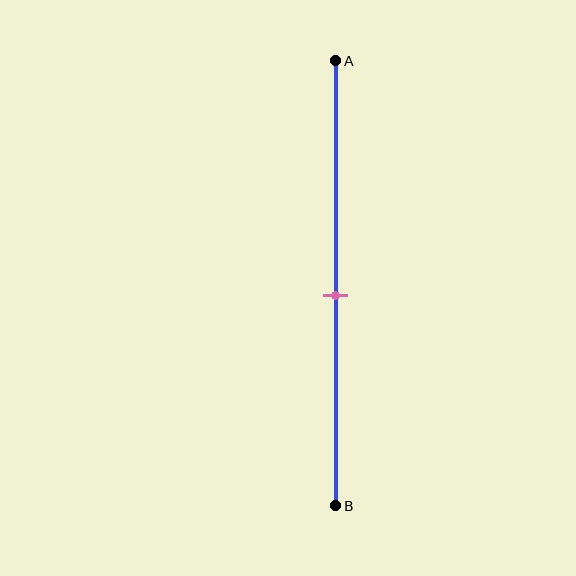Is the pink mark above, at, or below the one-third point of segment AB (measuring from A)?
The pink mark is below the one-third point of segment AB.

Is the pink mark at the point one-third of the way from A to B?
No, the mark is at about 55% from A, not at the 33% one-third point.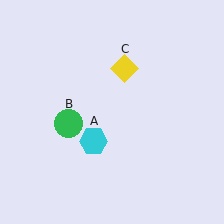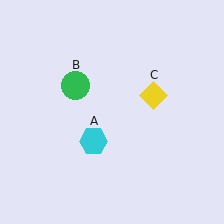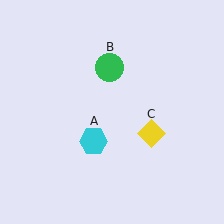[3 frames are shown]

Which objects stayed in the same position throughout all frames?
Cyan hexagon (object A) remained stationary.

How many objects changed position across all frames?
2 objects changed position: green circle (object B), yellow diamond (object C).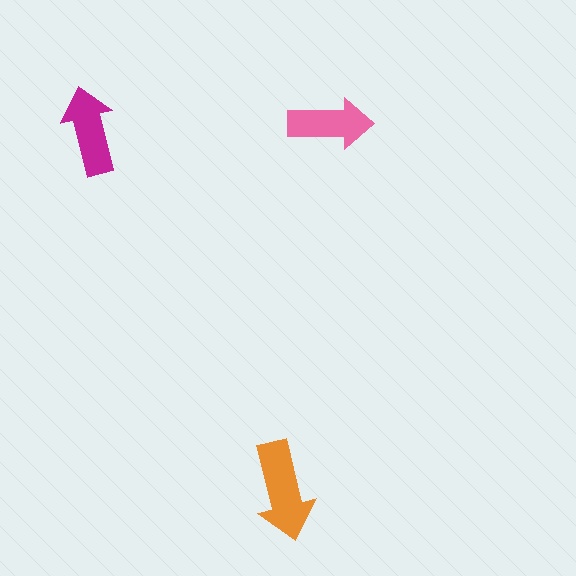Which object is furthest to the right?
The pink arrow is rightmost.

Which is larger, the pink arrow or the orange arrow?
The orange one.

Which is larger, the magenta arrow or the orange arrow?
The orange one.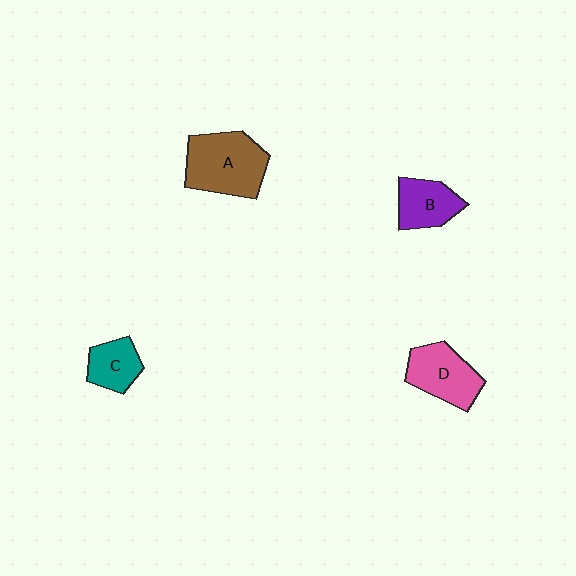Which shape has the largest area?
Shape A (brown).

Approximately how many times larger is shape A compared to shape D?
Approximately 1.3 times.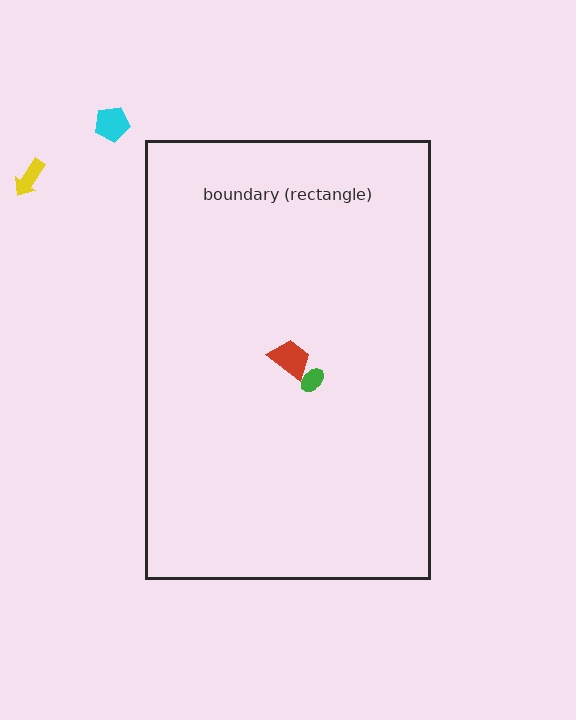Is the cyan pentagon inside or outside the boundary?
Outside.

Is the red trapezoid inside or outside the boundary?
Inside.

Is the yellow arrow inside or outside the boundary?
Outside.